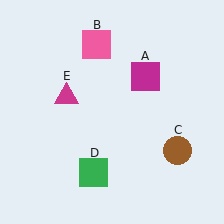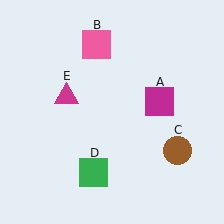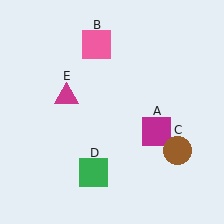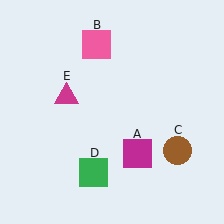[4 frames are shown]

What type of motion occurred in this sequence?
The magenta square (object A) rotated clockwise around the center of the scene.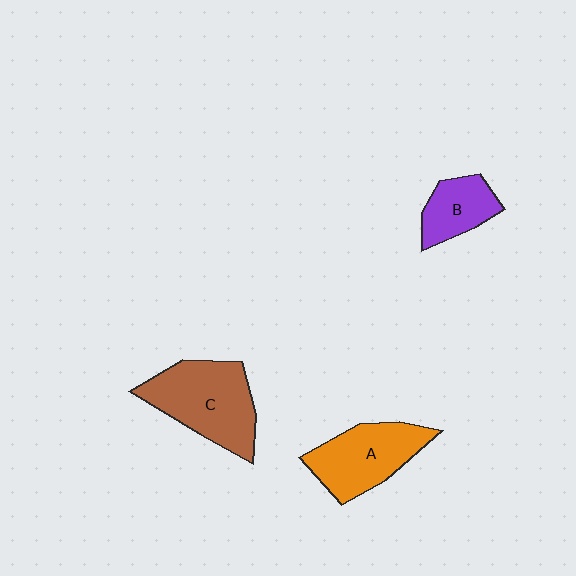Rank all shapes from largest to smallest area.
From largest to smallest: C (brown), A (orange), B (purple).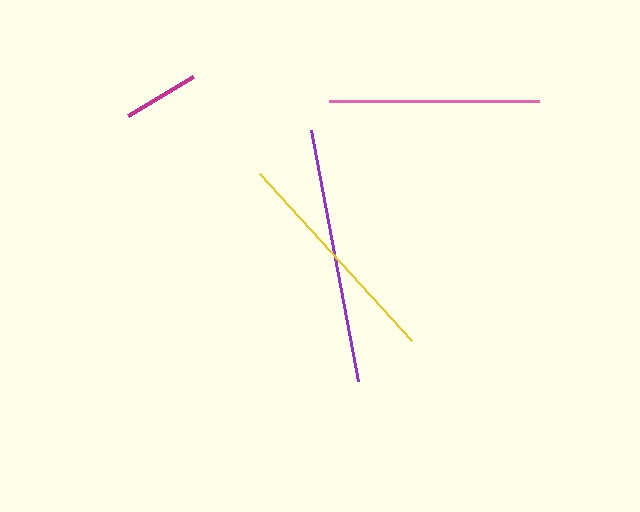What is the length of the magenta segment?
The magenta segment is approximately 76 pixels long.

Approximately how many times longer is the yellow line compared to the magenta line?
The yellow line is approximately 3.0 times the length of the magenta line.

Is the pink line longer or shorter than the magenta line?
The pink line is longer than the magenta line.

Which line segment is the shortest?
The magenta line is the shortest at approximately 76 pixels.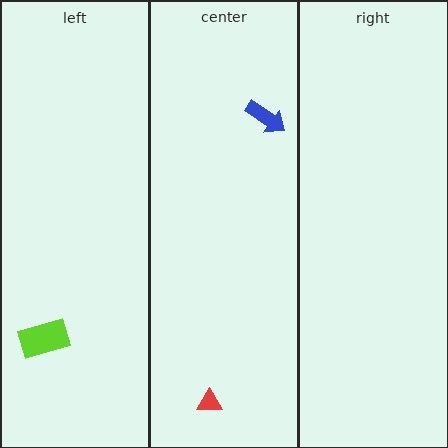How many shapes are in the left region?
1.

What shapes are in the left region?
The lime rectangle.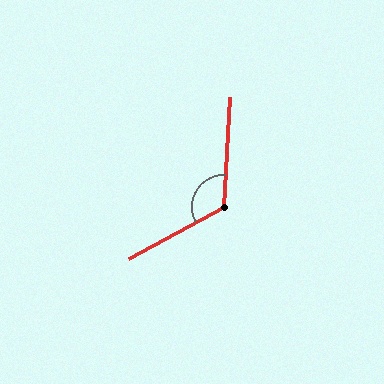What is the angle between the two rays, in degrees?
Approximately 122 degrees.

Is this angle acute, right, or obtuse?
It is obtuse.